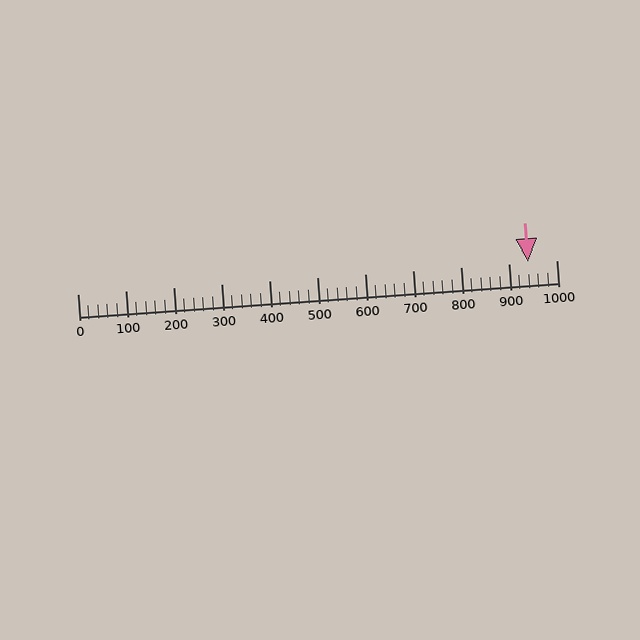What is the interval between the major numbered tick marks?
The major tick marks are spaced 100 units apart.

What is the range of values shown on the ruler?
The ruler shows values from 0 to 1000.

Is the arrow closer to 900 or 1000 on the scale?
The arrow is closer to 900.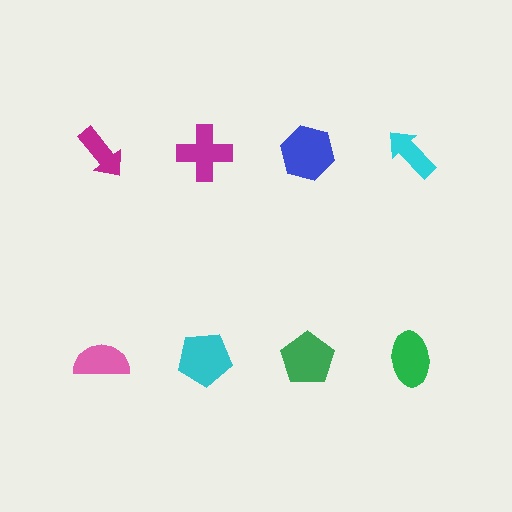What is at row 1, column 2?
A magenta cross.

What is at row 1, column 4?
A cyan arrow.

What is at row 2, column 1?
A pink semicircle.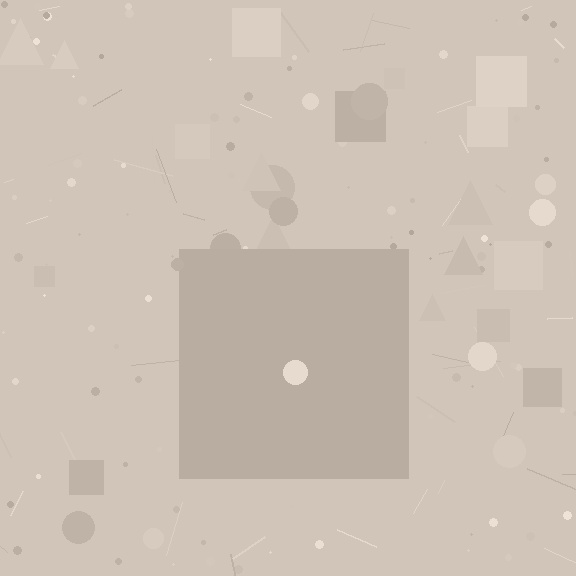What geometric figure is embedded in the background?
A square is embedded in the background.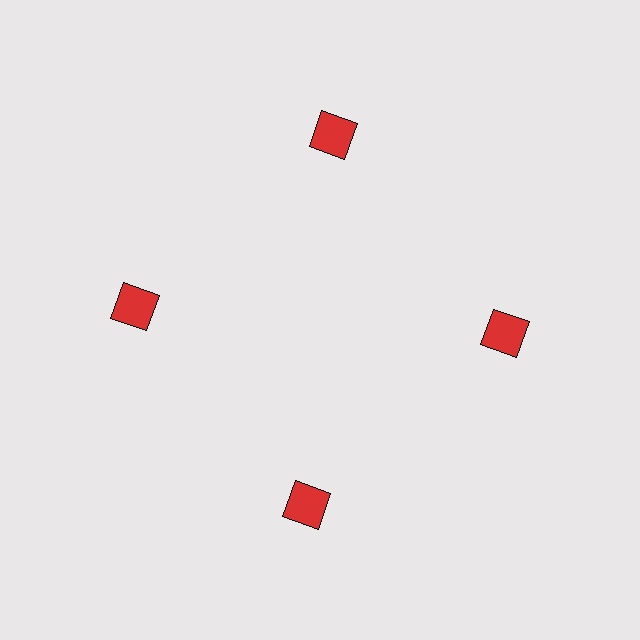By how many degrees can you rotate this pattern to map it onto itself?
The pattern maps onto itself every 90 degrees of rotation.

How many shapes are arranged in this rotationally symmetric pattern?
There are 4 shapes, arranged in 4 groups of 1.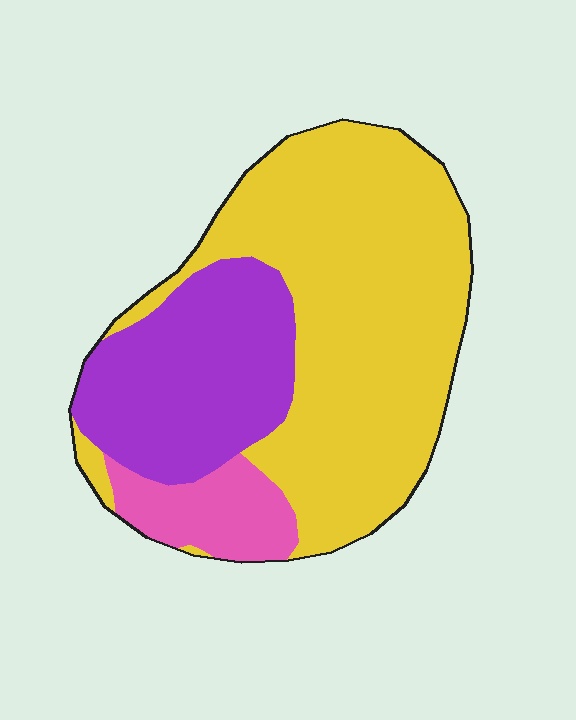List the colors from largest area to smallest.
From largest to smallest: yellow, purple, pink.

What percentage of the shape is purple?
Purple covers around 30% of the shape.